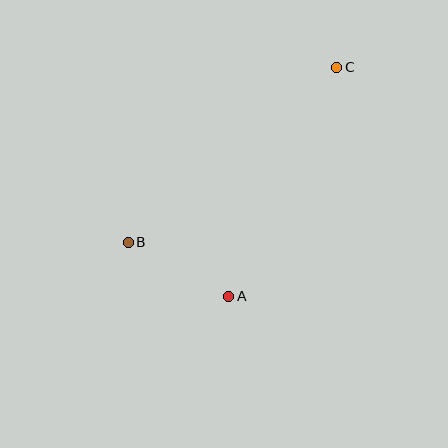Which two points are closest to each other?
Points A and B are closest to each other.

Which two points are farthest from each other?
Points B and C are farthest from each other.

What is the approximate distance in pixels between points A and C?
The distance between A and C is approximately 253 pixels.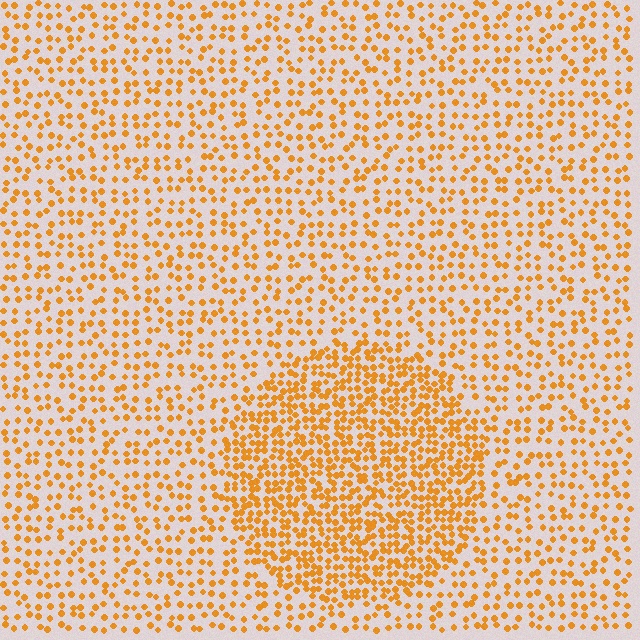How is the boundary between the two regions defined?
The boundary is defined by a change in element density (approximately 2.0x ratio). All elements are the same color, size, and shape.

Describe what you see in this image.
The image contains small orange elements arranged at two different densities. A circle-shaped region is visible where the elements are more densely packed than the surrounding area.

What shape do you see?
I see a circle.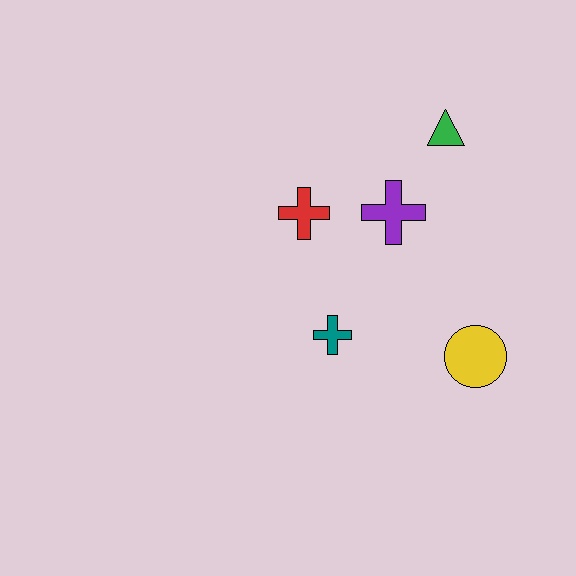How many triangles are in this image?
There is 1 triangle.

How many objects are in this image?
There are 5 objects.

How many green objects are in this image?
There is 1 green object.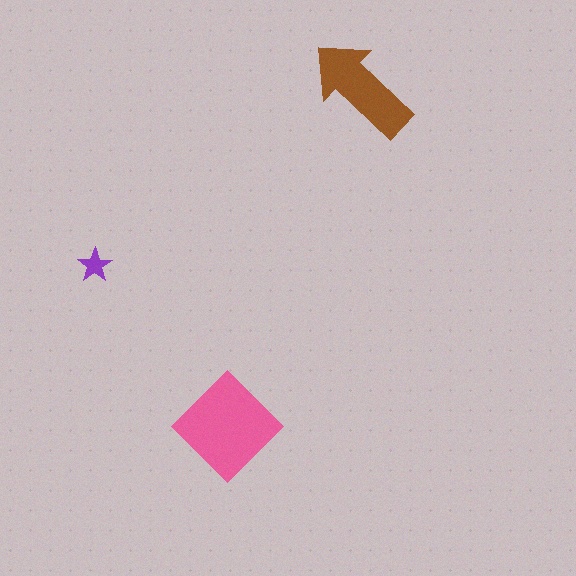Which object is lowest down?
The pink diamond is bottommost.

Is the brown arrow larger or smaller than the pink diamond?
Smaller.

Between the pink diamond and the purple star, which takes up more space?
The pink diamond.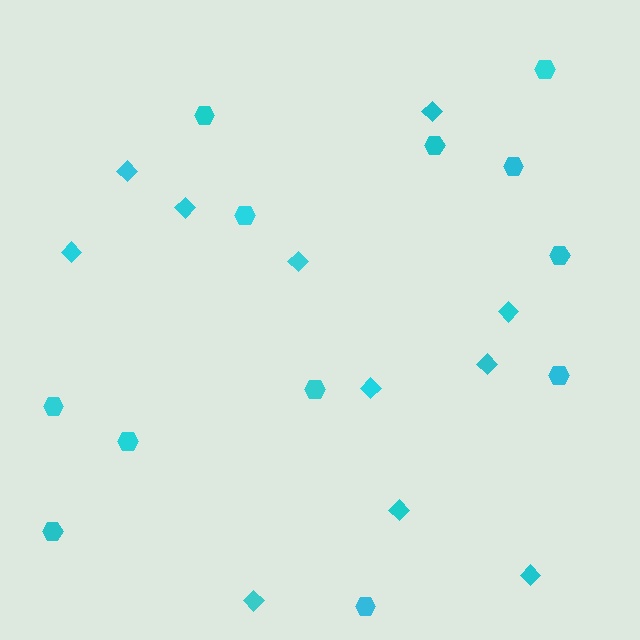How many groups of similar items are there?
There are 2 groups: one group of hexagons (12) and one group of diamonds (11).